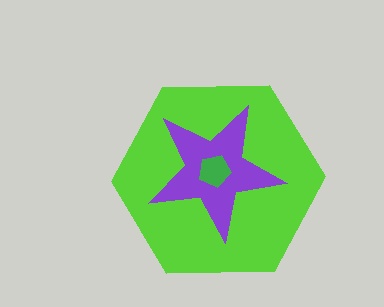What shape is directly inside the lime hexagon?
The purple star.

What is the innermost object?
The green pentagon.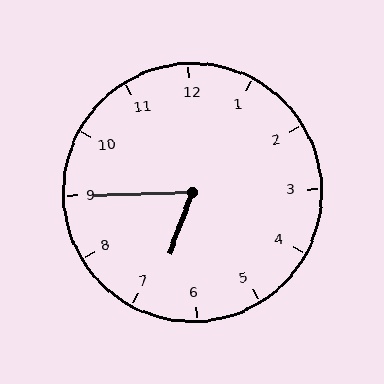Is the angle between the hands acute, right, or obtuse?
It is acute.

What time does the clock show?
6:45.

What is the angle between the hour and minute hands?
Approximately 68 degrees.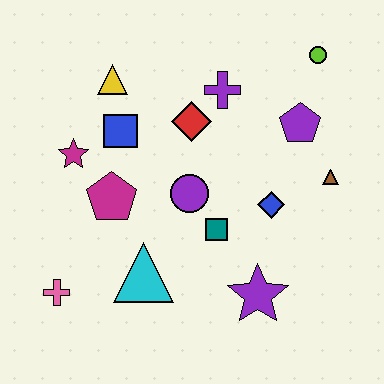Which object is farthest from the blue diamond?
The pink cross is farthest from the blue diamond.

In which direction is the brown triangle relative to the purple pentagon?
The brown triangle is below the purple pentagon.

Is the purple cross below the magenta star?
No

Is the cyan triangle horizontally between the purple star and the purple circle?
No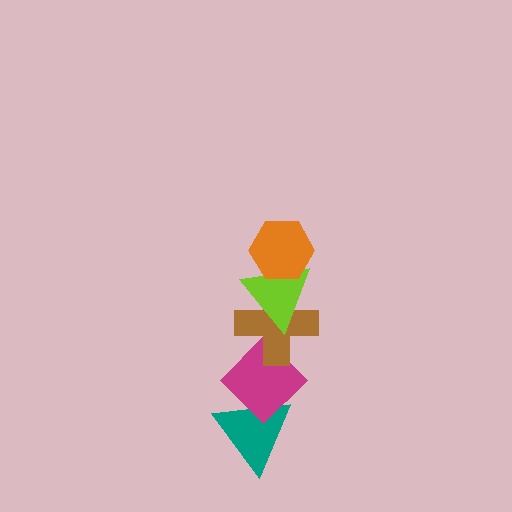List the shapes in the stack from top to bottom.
From top to bottom: the orange hexagon, the lime triangle, the brown cross, the magenta diamond, the teal triangle.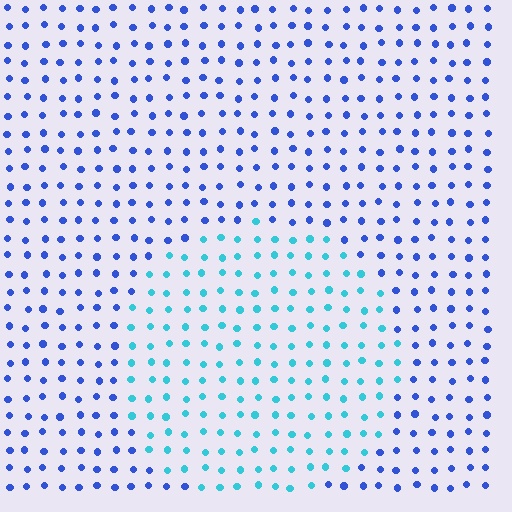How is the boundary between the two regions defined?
The boundary is defined purely by a slight shift in hue (about 43 degrees). Spacing, size, and orientation are identical on both sides.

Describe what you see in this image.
The image is filled with small blue elements in a uniform arrangement. A circle-shaped region is visible where the elements are tinted to a slightly different hue, forming a subtle color boundary.